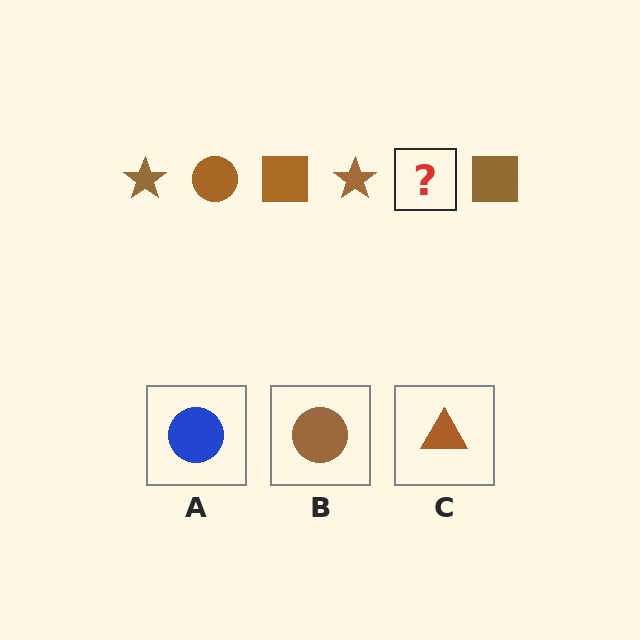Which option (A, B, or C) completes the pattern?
B.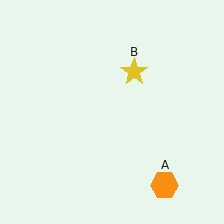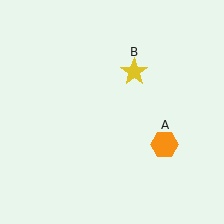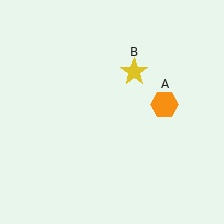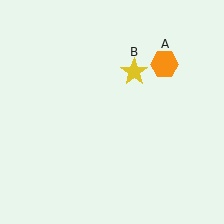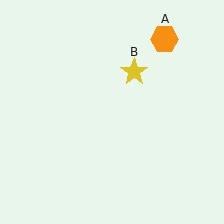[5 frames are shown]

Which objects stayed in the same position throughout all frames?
Yellow star (object B) remained stationary.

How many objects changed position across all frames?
1 object changed position: orange hexagon (object A).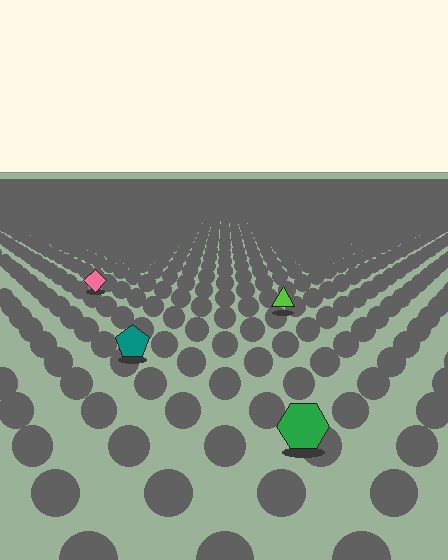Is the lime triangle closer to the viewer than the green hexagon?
No. The green hexagon is closer — you can tell from the texture gradient: the ground texture is coarser near it.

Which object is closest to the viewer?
The green hexagon is closest. The texture marks near it are larger and more spread out.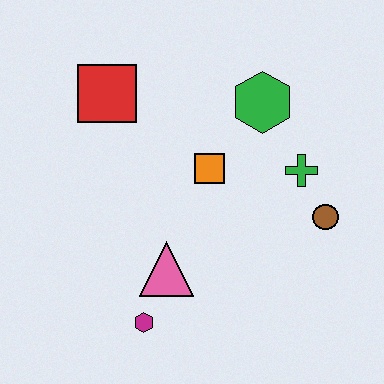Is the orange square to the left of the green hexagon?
Yes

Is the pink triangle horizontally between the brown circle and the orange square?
No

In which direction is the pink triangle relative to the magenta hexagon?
The pink triangle is above the magenta hexagon.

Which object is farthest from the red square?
The brown circle is farthest from the red square.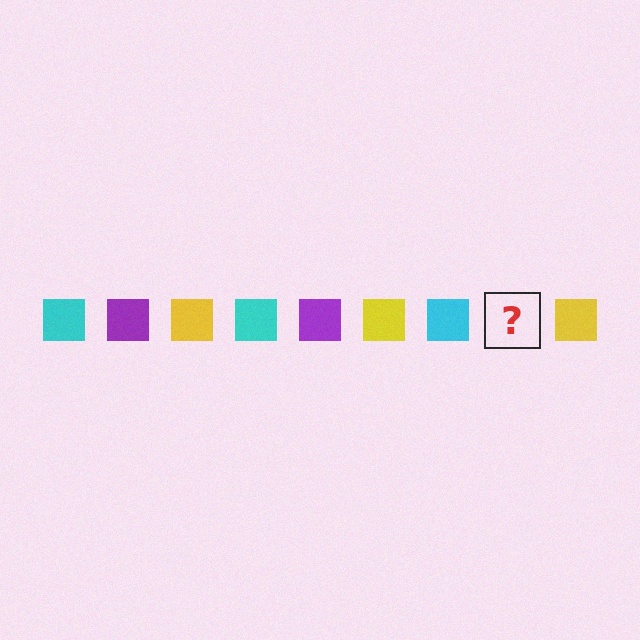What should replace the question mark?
The question mark should be replaced with a purple square.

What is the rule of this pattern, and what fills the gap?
The rule is that the pattern cycles through cyan, purple, yellow squares. The gap should be filled with a purple square.